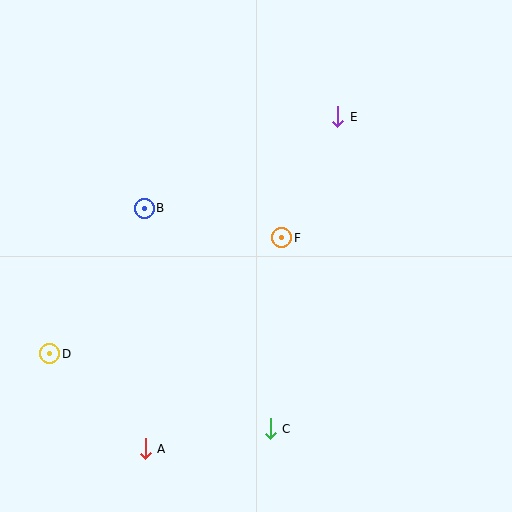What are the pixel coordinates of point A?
Point A is at (145, 449).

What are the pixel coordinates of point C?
Point C is at (270, 429).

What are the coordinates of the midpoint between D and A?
The midpoint between D and A is at (98, 401).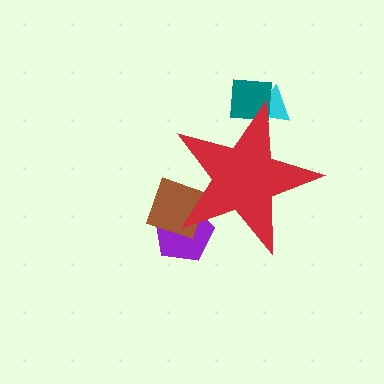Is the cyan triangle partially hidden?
Yes, the cyan triangle is partially hidden behind the red star.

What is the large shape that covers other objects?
A red star.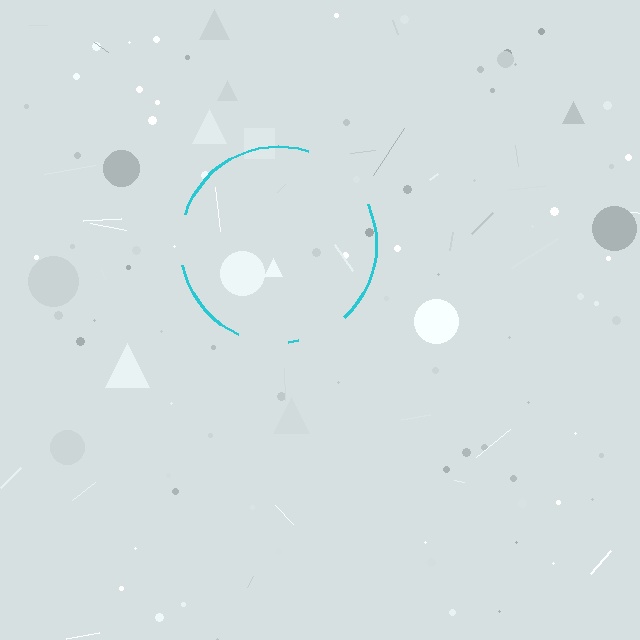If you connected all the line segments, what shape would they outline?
They would outline a circle.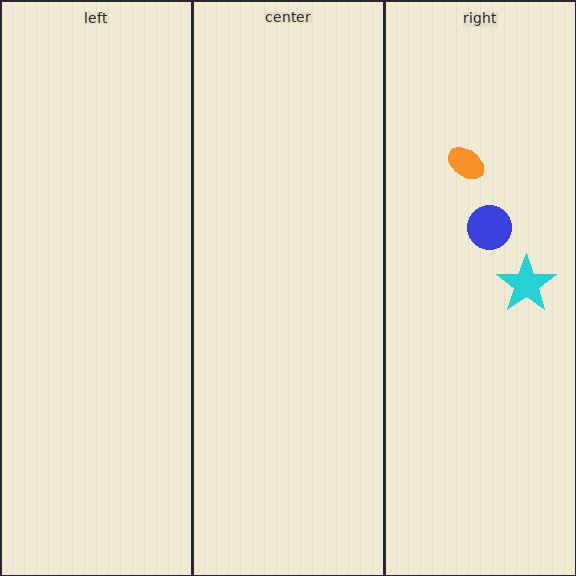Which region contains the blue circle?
The right region.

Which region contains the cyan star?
The right region.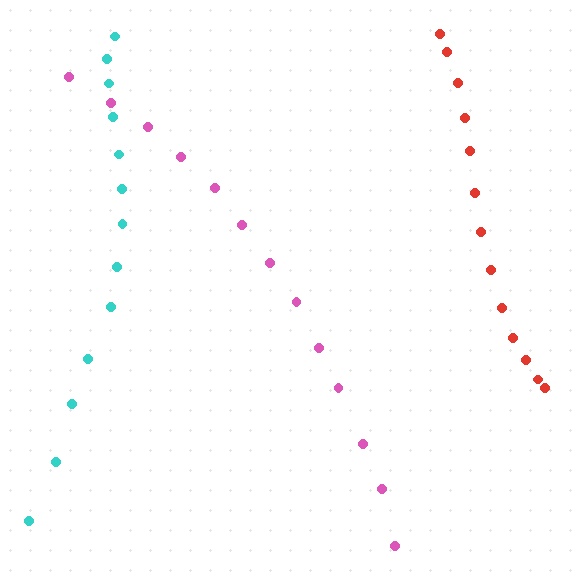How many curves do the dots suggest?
There are 3 distinct paths.